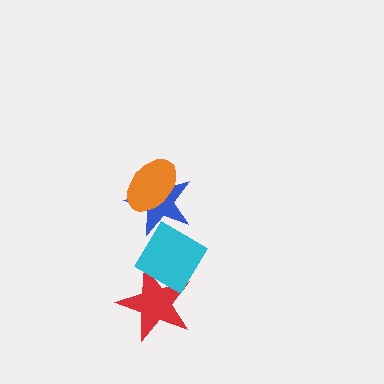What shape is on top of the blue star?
The orange ellipse is on top of the blue star.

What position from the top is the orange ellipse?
The orange ellipse is 1st from the top.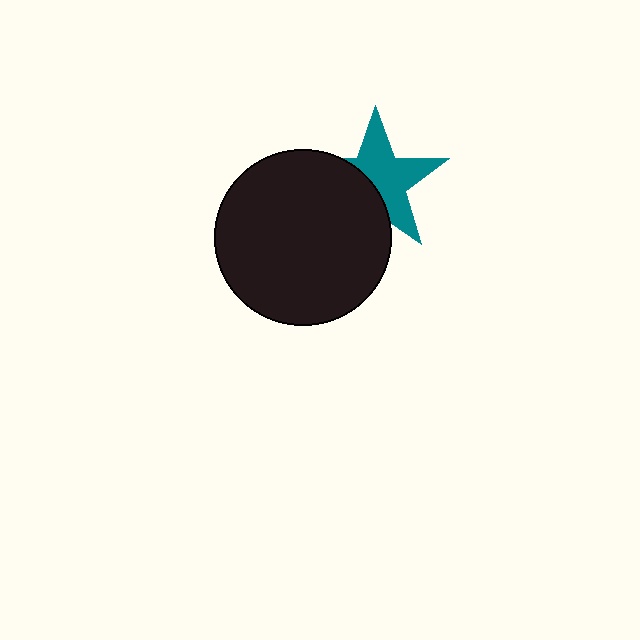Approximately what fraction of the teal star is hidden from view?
Roughly 40% of the teal star is hidden behind the black circle.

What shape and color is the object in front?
The object in front is a black circle.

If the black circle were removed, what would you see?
You would see the complete teal star.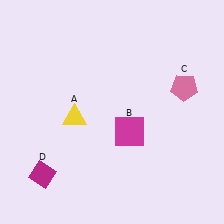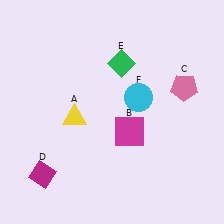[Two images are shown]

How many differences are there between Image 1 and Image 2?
There are 2 differences between the two images.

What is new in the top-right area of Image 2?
A green diamond (E) was added in the top-right area of Image 2.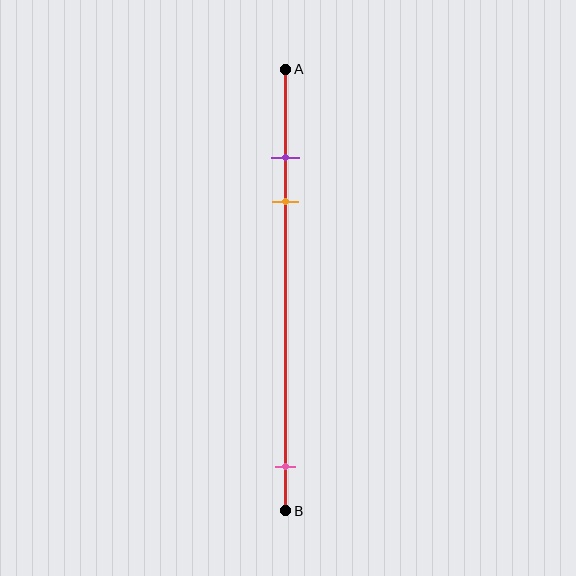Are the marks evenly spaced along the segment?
No, the marks are not evenly spaced.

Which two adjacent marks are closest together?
The purple and orange marks are the closest adjacent pair.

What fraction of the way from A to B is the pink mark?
The pink mark is approximately 90% (0.9) of the way from A to B.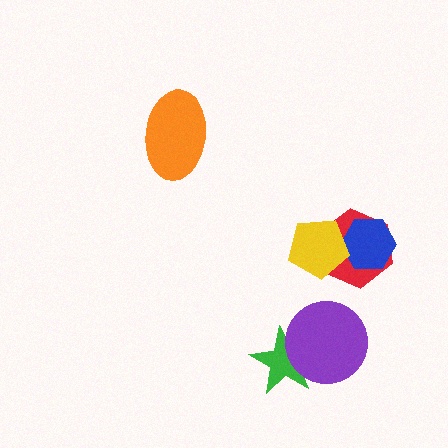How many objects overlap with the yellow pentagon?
2 objects overlap with the yellow pentagon.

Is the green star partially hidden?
Yes, it is partially covered by another shape.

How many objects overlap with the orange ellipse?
0 objects overlap with the orange ellipse.